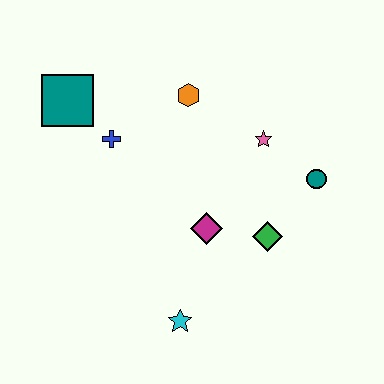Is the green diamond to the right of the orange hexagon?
Yes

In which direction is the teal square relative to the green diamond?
The teal square is to the left of the green diamond.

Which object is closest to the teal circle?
The pink star is closest to the teal circle.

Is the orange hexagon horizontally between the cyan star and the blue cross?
No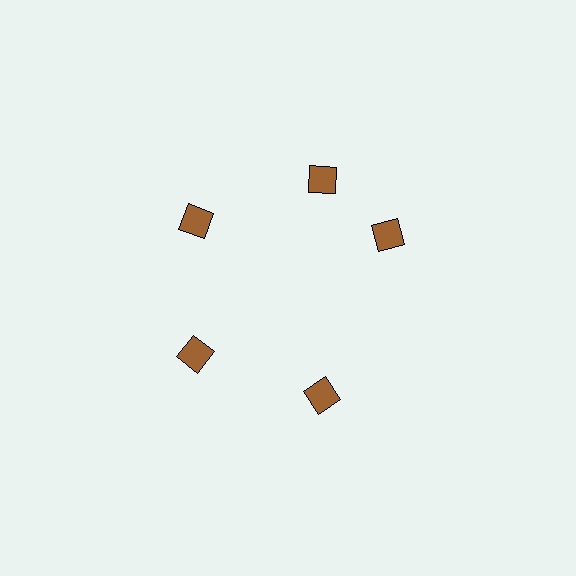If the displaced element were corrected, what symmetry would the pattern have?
It would have 5-fold rotational symmetry — the pattern would map onto itself every 72 degrees.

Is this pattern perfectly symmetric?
No. The 5 brown diamonds are arranged in a ring, but one element near the 3 o'clock position is rotated out of alignment along the ring, breaking the 5-fold rotational symmetry.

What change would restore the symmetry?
The symmetry would be restored by rotating it back into even spacing with its neighbors so that all 5 diamonds sit at equal angles and equal distance from the center.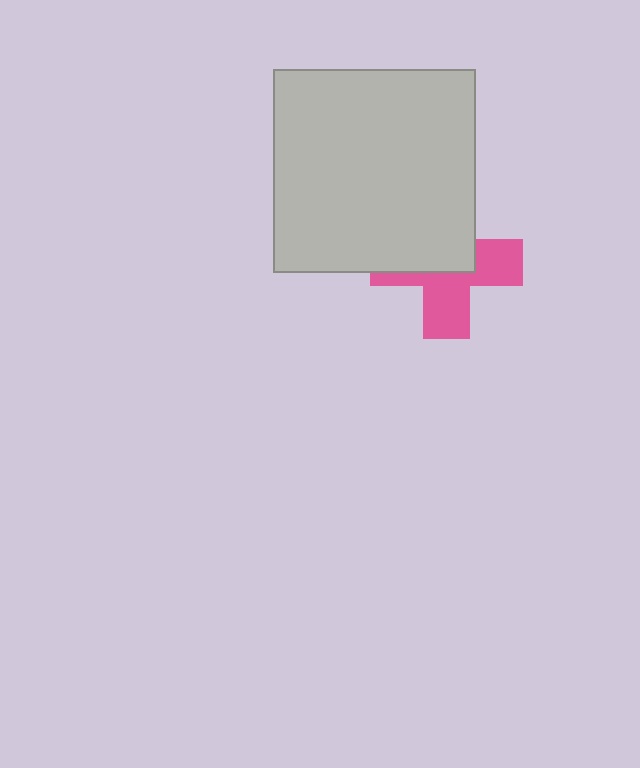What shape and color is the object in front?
The object in front is a light gray square.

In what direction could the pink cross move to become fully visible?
The pink cross could move down. That would shift it out from behind the light gray square entirely.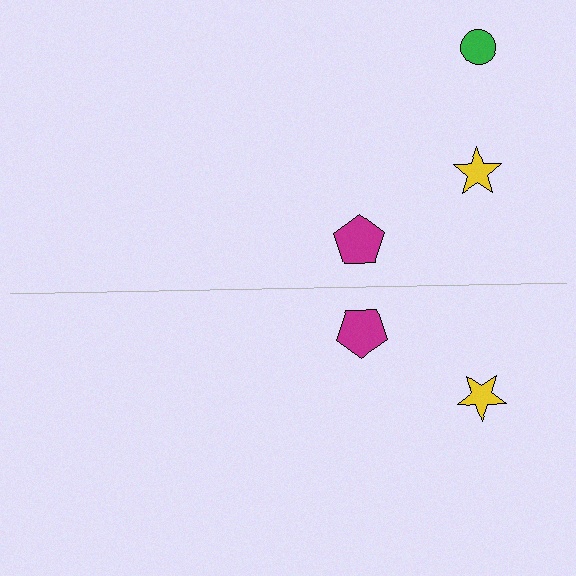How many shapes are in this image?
There are 5 shapes in this image.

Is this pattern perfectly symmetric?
No, the pattern is not perfectly symmetric. A green circle is missing from the bottom side.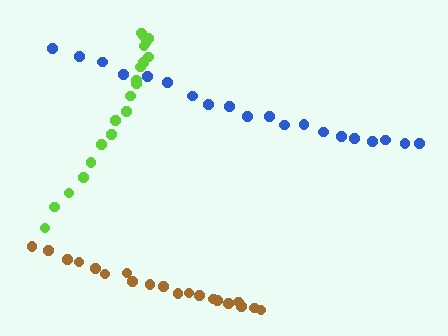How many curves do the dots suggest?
There are 3 distinct paths.